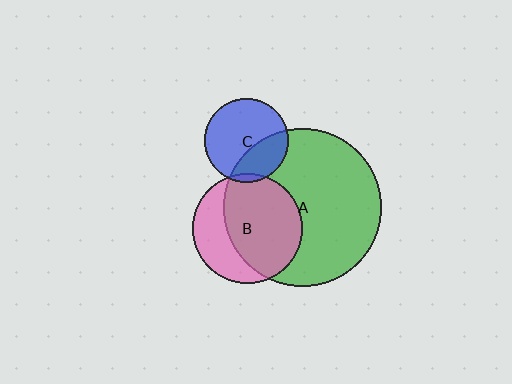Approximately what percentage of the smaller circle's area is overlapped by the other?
Approximately 65%.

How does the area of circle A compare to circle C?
Approximately 3.6 times.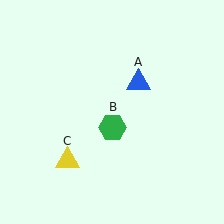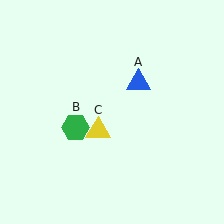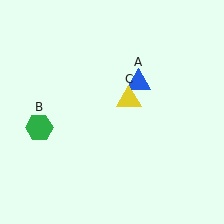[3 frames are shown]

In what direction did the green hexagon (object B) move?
The green hexagon (object B) moved left.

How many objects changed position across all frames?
2 objects changed position: green hexagon (object B), yellow triangle (object C).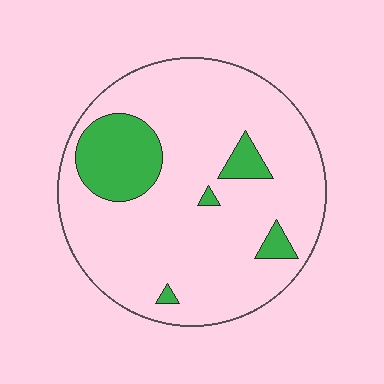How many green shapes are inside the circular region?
5.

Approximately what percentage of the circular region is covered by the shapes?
Approximately 15%.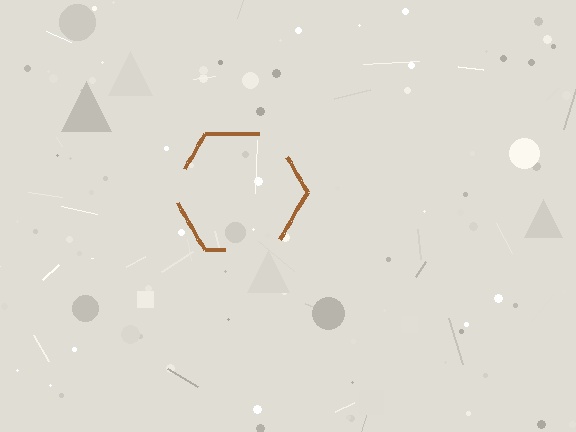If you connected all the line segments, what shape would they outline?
They would outline a hexagon.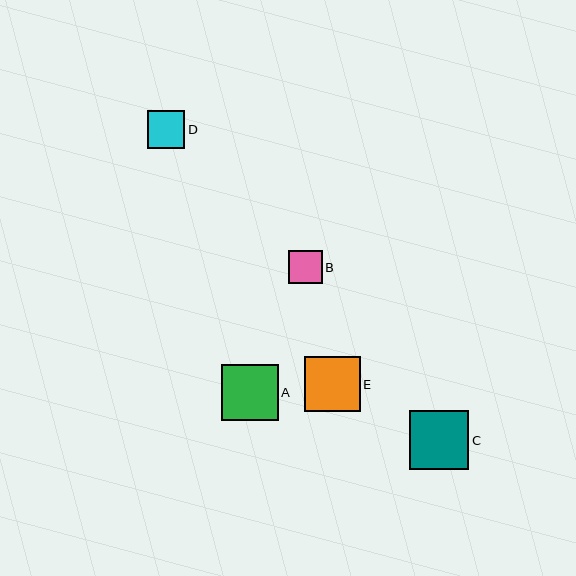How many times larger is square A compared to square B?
Square A is approximately 1.7 times the size of square B.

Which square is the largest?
Square C is the largest with a size of approximately 59 pixels.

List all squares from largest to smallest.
From largest to smallest: C, A, E, D, B.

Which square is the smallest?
Square B is the smallest with a size of approximately 33 pixels.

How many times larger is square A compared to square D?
Square A is approximately 1.5 times the size of square D.